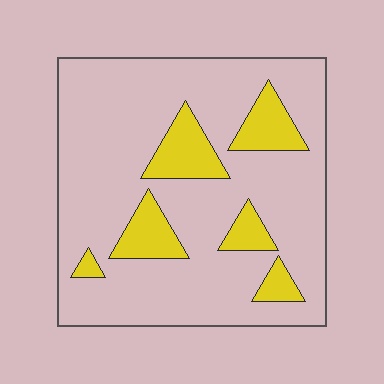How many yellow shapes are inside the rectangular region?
6.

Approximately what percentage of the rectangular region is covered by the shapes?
Approximately 20%.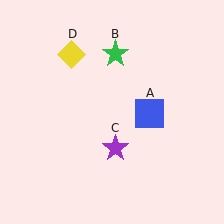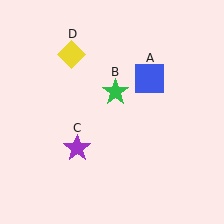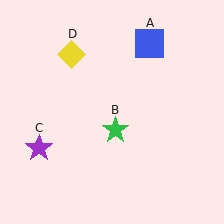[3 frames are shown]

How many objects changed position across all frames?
3 objects changed position: blue square (object A), green star (object B), purple star (object C).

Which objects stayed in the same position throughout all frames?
Yellow diamond (object D) remained stationary.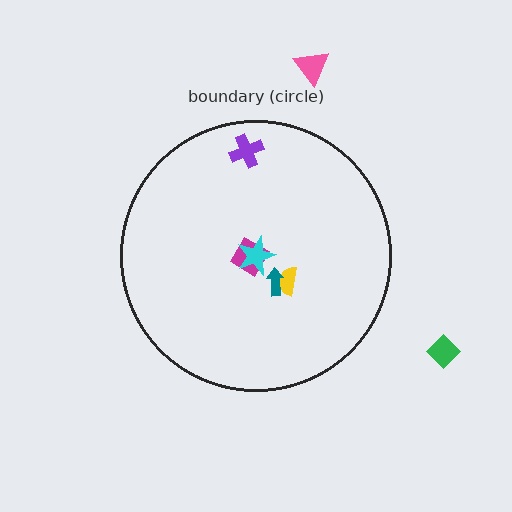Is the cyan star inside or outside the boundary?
Inside.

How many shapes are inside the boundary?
5 inside, 2 outside.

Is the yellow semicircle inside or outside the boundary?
Inside.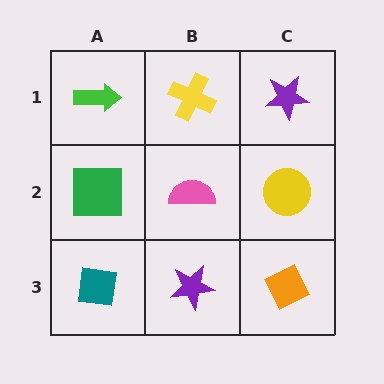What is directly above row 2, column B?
A yellow cross.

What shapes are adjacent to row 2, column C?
A purple star (row 1, column C), an orange diamond (row 3, column C), a pink semicircle (row 2, column B).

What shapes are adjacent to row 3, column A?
A green square (row 2, column A), a purple star (row 3, column B).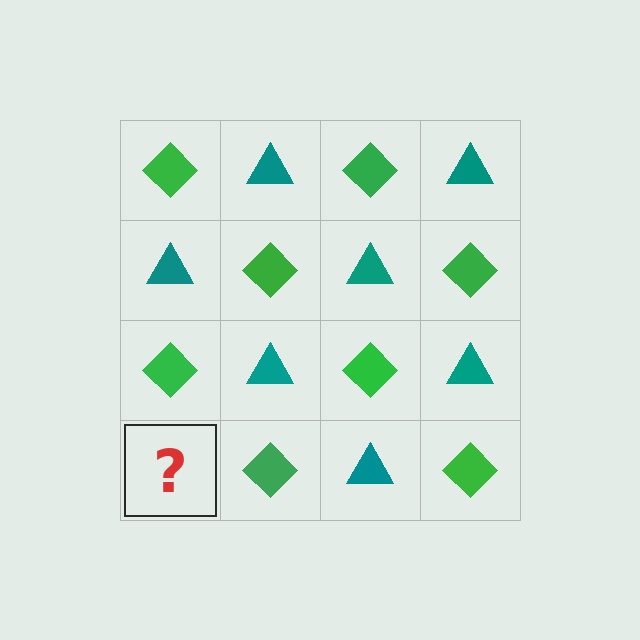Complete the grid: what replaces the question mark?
The question mark should be replaced with a teal triangle.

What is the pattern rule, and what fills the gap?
The rule is that it alternates green diamond and teal triangle in a checkerboard pattern. The gap should be filled with a teal triangle.